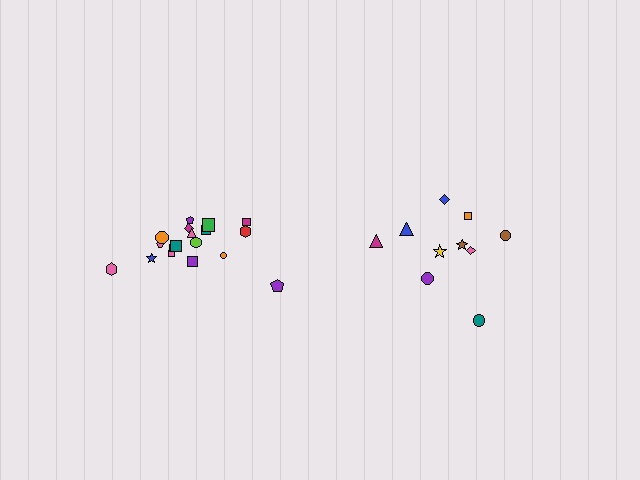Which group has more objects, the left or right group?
The left group.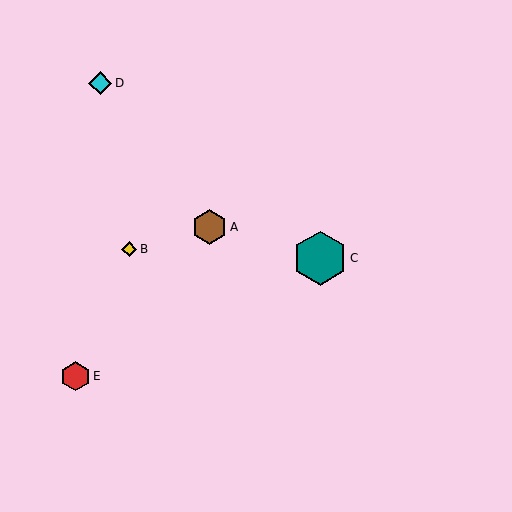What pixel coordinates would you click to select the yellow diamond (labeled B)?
Click at (129, 249) to select the yellow diamond B.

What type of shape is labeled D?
Shape D is a cyan diamond.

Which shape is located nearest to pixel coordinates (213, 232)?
The brown hexagon (labeled A) at (209, 227) is nearest to that location.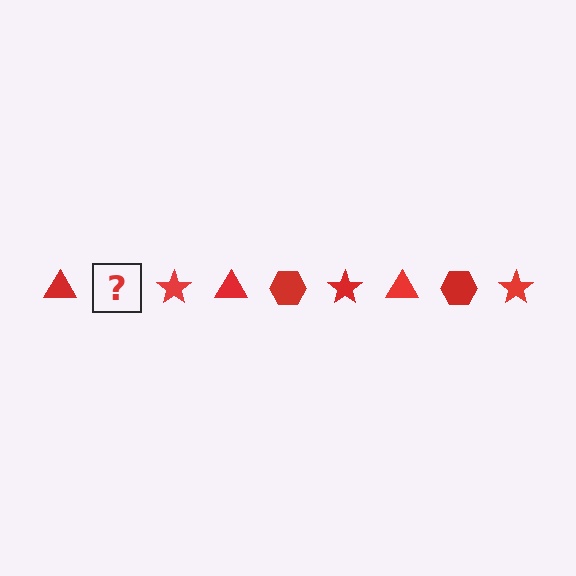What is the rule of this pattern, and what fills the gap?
The rule is that the pattern cycles through triangle, hexagon, star shapes in red. The gap should be filled with a red hexagon.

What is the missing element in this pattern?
The missing element is a red hexagon.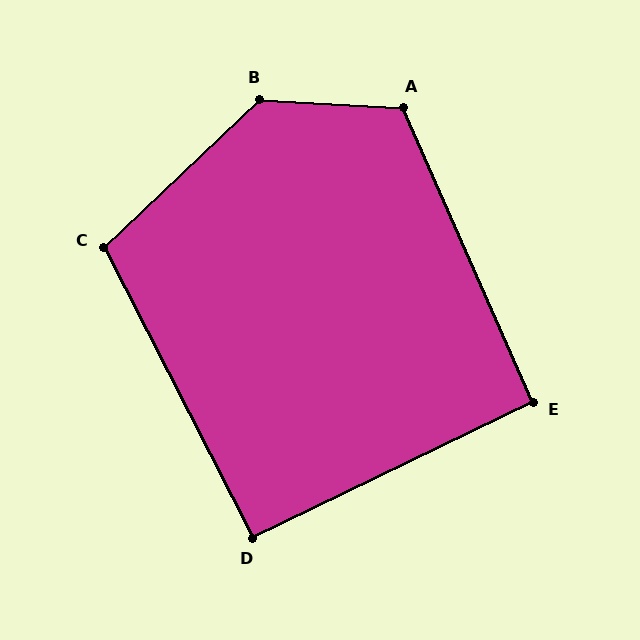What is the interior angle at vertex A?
Approximately 117 degrees (obtuse).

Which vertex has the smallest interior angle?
D, at approximately 91 degrees.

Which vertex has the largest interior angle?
B, at approximately 134 degrees.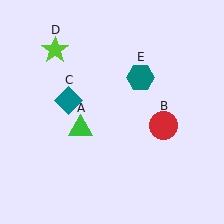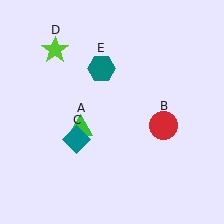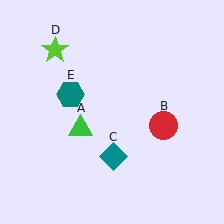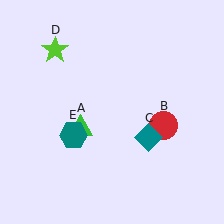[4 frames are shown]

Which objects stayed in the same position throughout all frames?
Green triangle (object A) and red circle (object B) and lime star (object D) remained stationary.